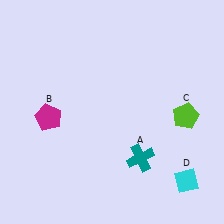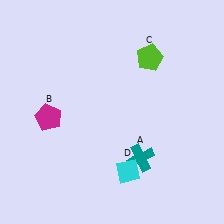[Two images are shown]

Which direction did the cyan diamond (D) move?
The cyan diamond (D) moved left.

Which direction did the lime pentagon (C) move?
The lime pentagon (C) moved up.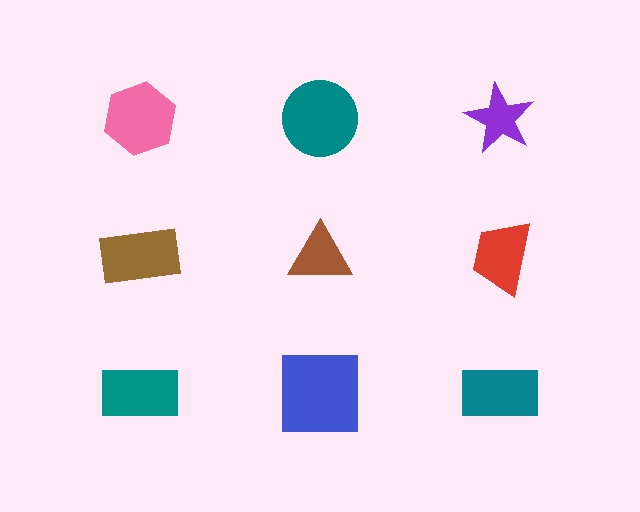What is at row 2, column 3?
A red trapezoid.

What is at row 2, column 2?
A brown triangle.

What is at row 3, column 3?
A teal rectangle.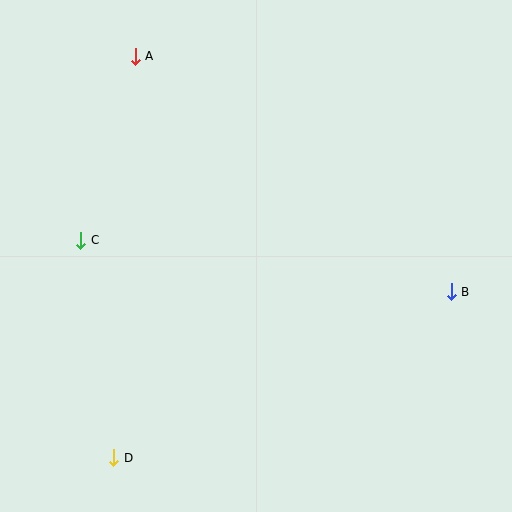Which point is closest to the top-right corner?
Point B is closest to the top-right corner.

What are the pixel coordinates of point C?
Point C is at (81, 240).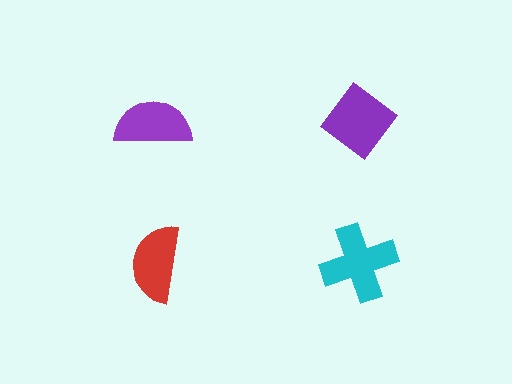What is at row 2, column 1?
A red semicircle.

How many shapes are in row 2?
2 shapes.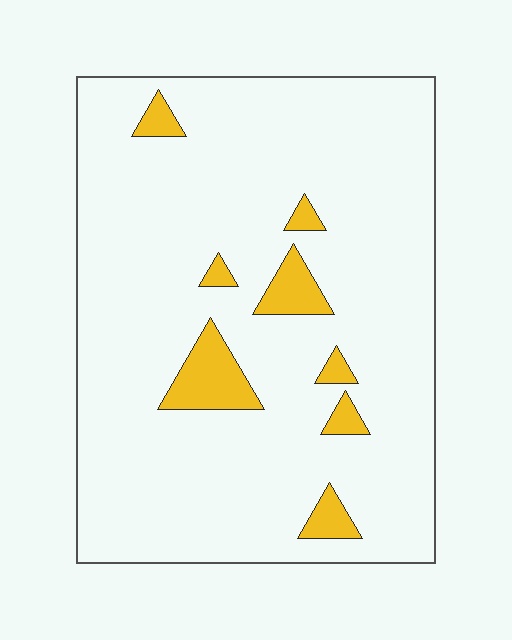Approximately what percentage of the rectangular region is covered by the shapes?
Approximately 10%.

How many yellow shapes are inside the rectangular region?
8.